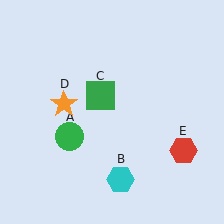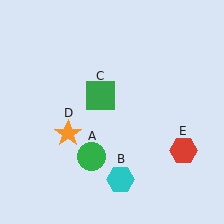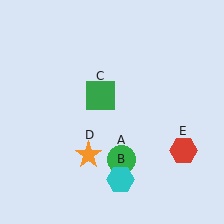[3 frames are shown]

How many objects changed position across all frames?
2 objects changed position: green circle (object A), orange star (object D).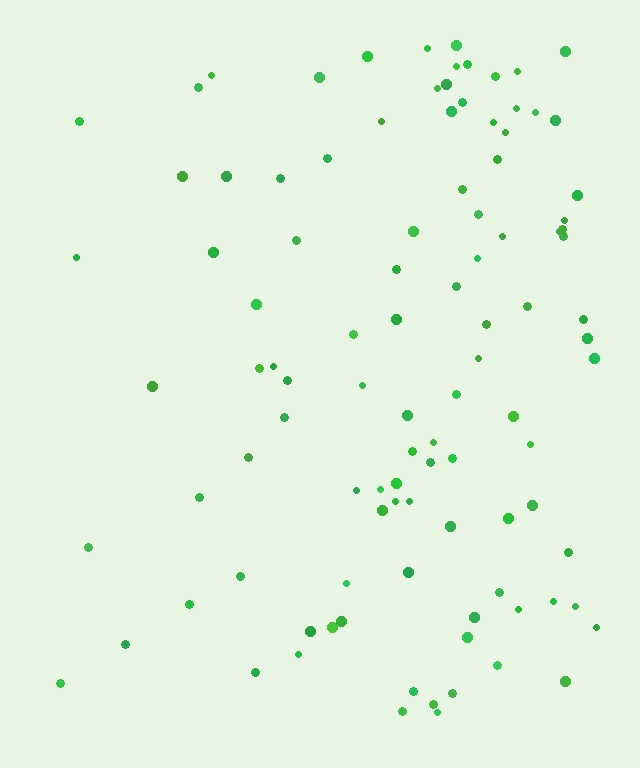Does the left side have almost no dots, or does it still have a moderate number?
Still a moderate number, just noticeably fewer than the right.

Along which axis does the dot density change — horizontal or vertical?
Horizontal.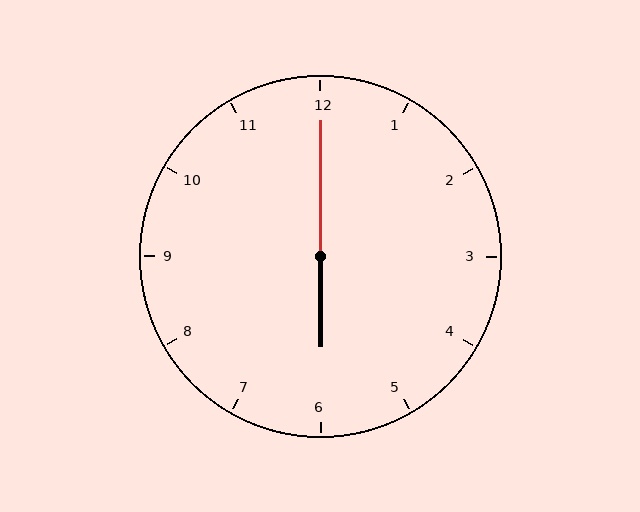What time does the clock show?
6:00.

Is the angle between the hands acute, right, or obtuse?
It is obtuse.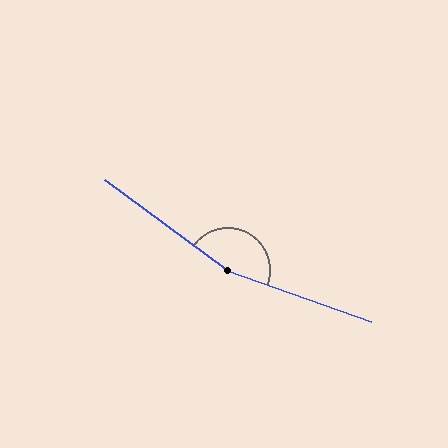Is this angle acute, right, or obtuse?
It is obtuse.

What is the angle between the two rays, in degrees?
Approximately 163 degrees.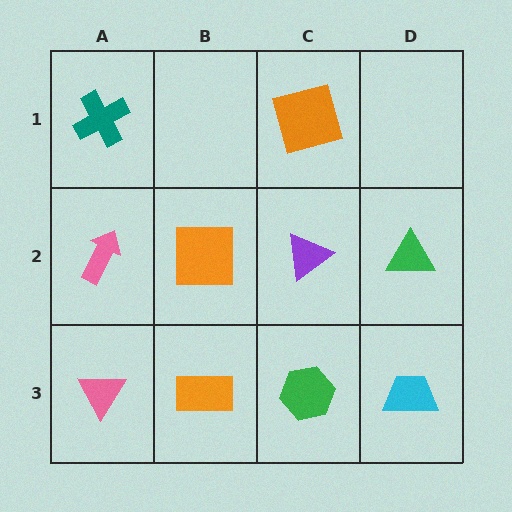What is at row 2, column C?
A purple triangle.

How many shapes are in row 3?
4 shapes.